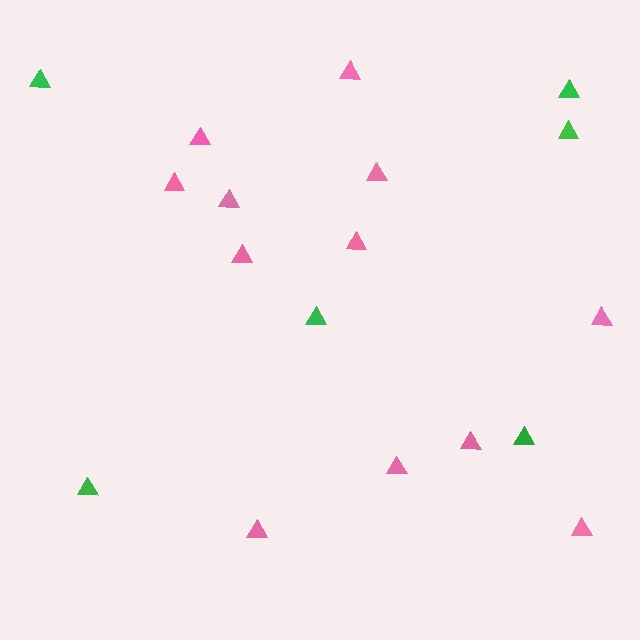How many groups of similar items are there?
There are 2 groups: one group of green triangles (6) and one group of pink triangles (12).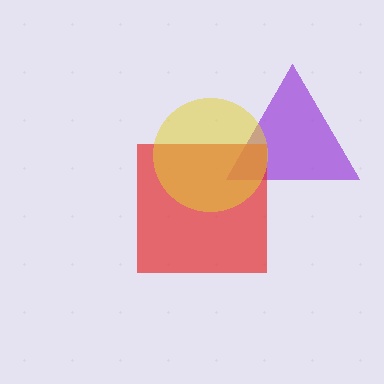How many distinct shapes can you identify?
There are 3 distinct shapes: a purple triangle, a red square, a yellow circle.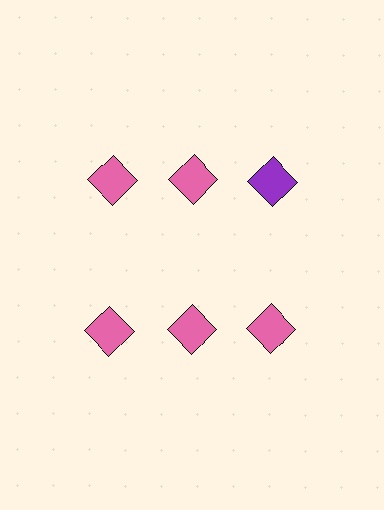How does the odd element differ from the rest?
It has a different color: purple instead of pink.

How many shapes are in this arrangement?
There are 6 shapes arranged in a grid pattern.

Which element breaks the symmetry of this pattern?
The purple diamond in the top row, center column breaks the symmetry. All other shapes are pink diamonds.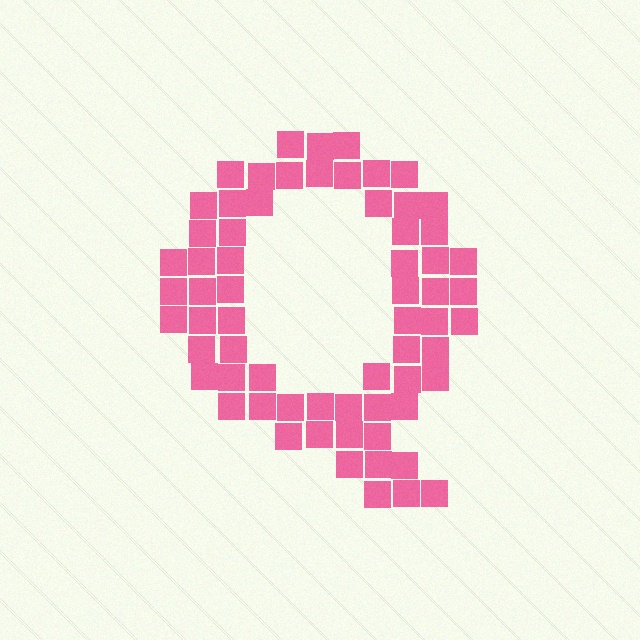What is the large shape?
The large shape is the letter Q.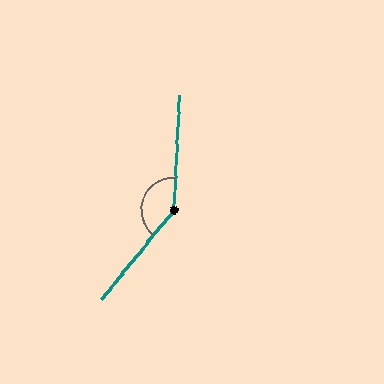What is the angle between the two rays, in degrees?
Approximately 144 degrees.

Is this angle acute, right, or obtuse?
It is obtuse.